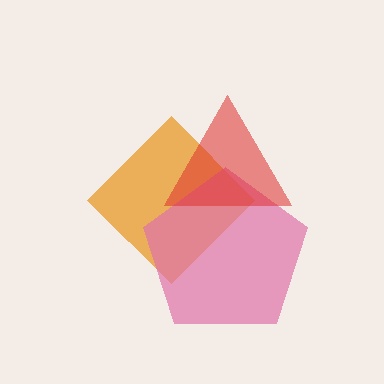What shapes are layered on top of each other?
The layered shapes are: an orange diamond, a pink pentagon, a red triangle.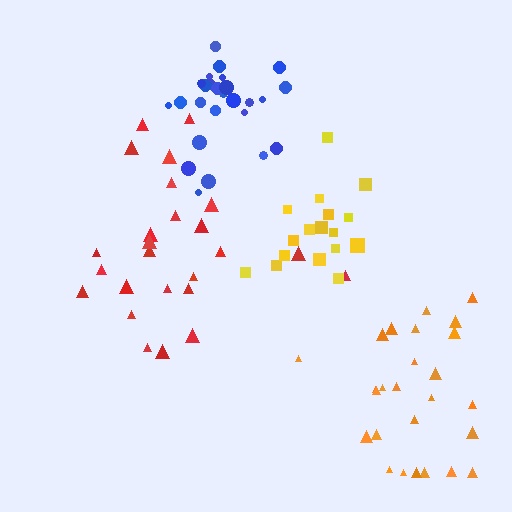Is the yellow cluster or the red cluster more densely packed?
Yellow.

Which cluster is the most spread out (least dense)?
Red.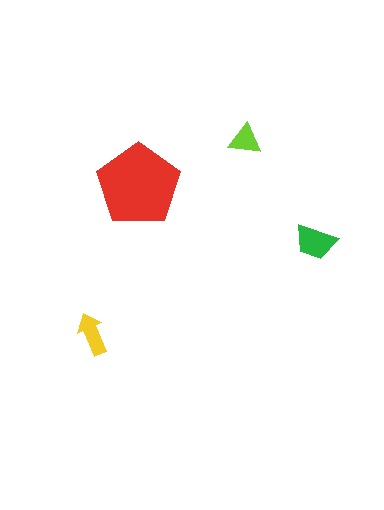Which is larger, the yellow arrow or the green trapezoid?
The green trapezoid.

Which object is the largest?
The red pentagon.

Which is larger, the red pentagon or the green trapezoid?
The red pentagon.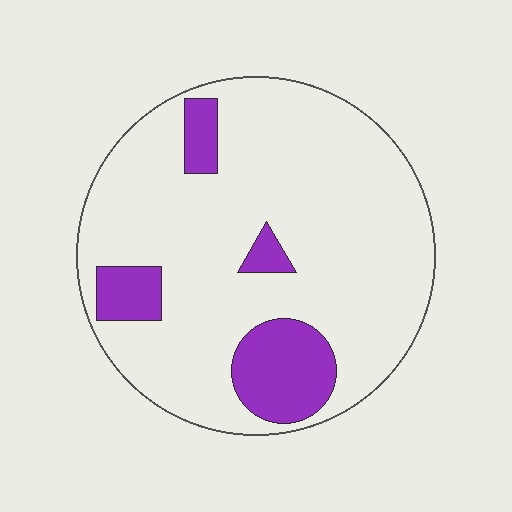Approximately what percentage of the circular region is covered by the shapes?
Approximately 15%.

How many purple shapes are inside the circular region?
4.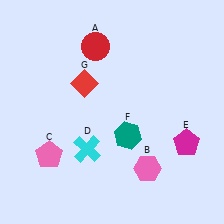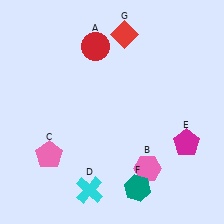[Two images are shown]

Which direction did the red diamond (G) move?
The red diamond (G) moved up.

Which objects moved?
The objects that moved are: the cyan cross (D), the teal hexagon (F), the red diamond (G).